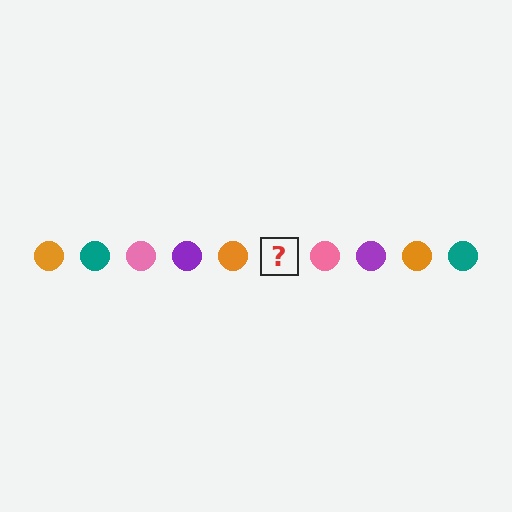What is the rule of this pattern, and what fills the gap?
The rule is that the pattern cycles through orange, teal, pink, purple circles. The gap should be filled with a teal circle.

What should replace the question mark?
The question mark should be replaced with a teal circle.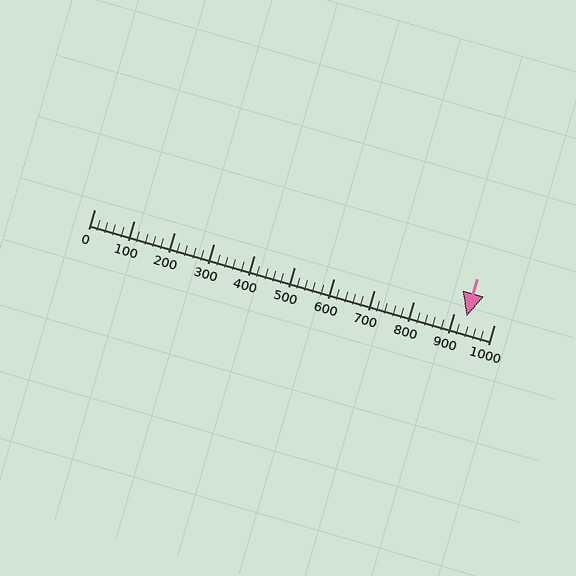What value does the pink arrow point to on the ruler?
The pink arrow points to approximately 932.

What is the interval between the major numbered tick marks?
The major tick marks are spaced 100 units apart.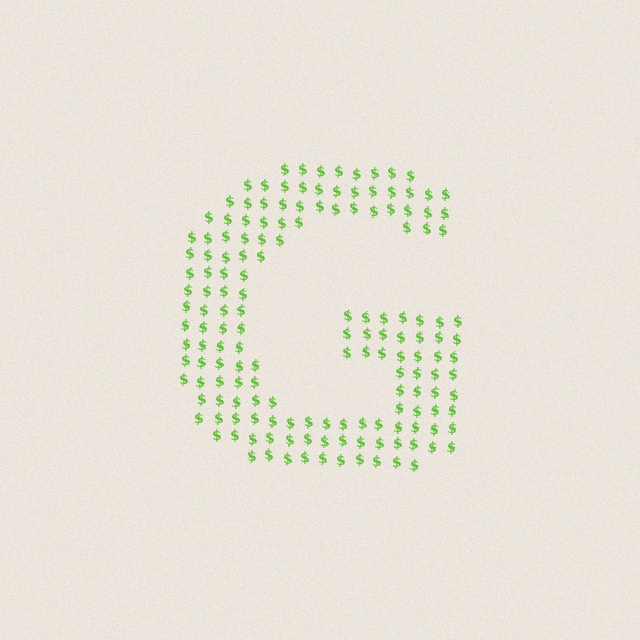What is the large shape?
The large shape is the letter G.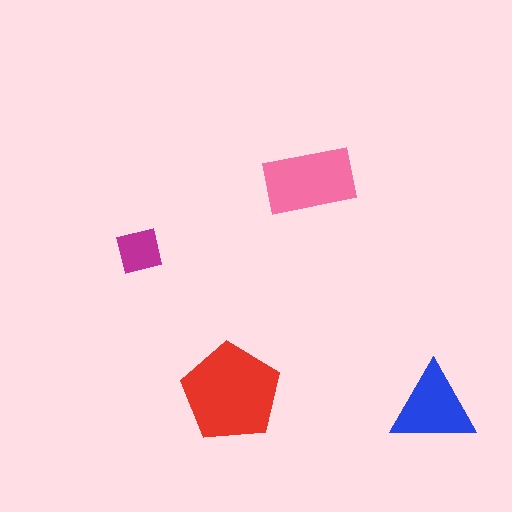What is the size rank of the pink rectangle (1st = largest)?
2nd.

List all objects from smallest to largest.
The magenta square, the blue triangle, the pink rectangle, the red pentagon.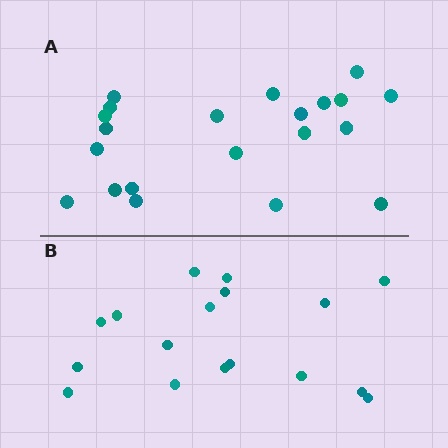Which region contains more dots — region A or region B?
Region A (the top region) has more dots.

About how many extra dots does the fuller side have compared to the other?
Region A has about 4 more dots than region B.